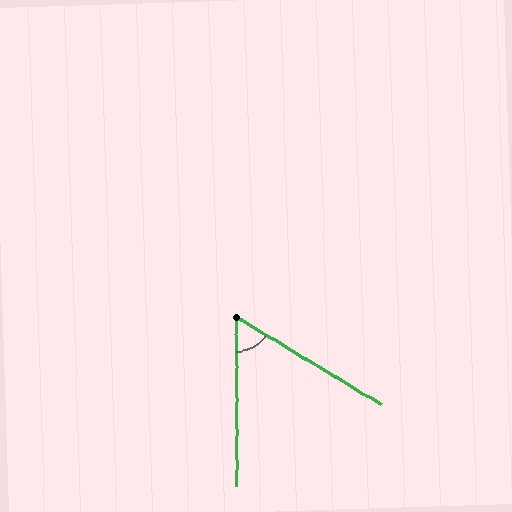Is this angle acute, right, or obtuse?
It is acute.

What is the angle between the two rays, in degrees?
Approximately 59 degrees.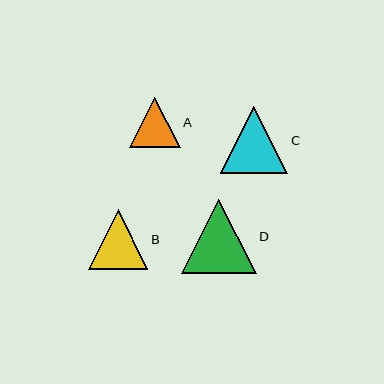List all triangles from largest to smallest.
From largest to smallest: D, C, B, A.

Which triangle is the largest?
Triangle D is the largest with a size of approximately 74 pixels.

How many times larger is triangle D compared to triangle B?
Triangle D is approximately 1.3 times the size of triangle B.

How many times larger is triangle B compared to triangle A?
Triangle B is approximately 1.2 times the size of triangle A.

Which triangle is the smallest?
Triangle A is the smallest with a size of approximately 51 pixels.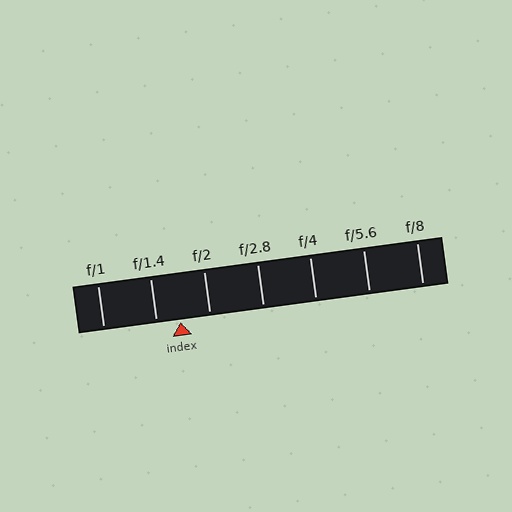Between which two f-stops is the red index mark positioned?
The index mark is between f/1.4 and f/2.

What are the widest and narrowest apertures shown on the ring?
The widest aperture shown is f/1 and the narrowest is f/8.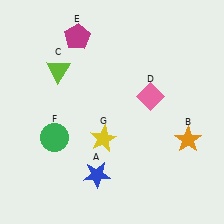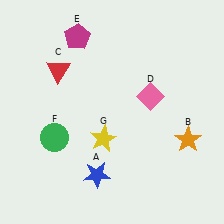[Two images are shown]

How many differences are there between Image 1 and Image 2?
There is 1 difference between the two images.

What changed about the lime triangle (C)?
In Image 1, C is lime. In Image 2, it changed to red.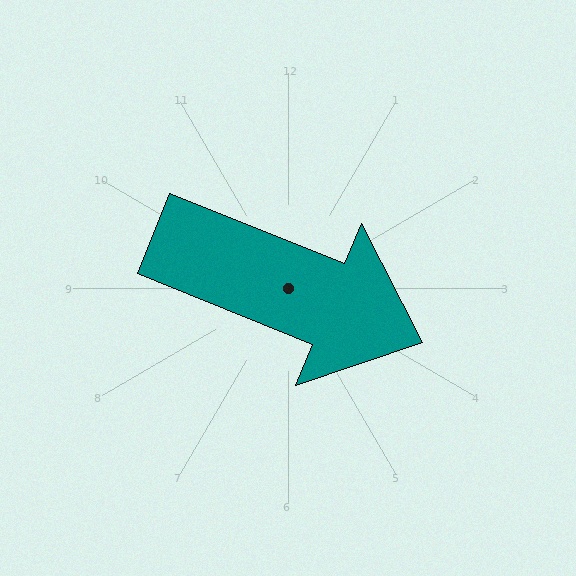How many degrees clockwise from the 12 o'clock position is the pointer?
Approximately 112 degrees.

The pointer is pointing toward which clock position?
Roughly 4 o'clock.